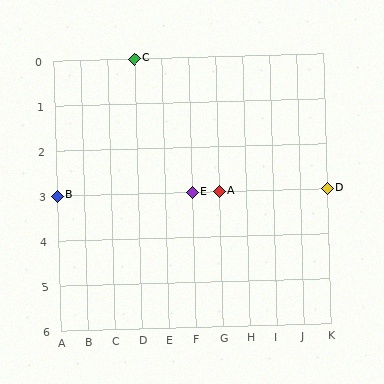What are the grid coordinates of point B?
Point B is at grid coordinates (A, 3).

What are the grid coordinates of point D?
Point D is at grid coordinates (K, 3).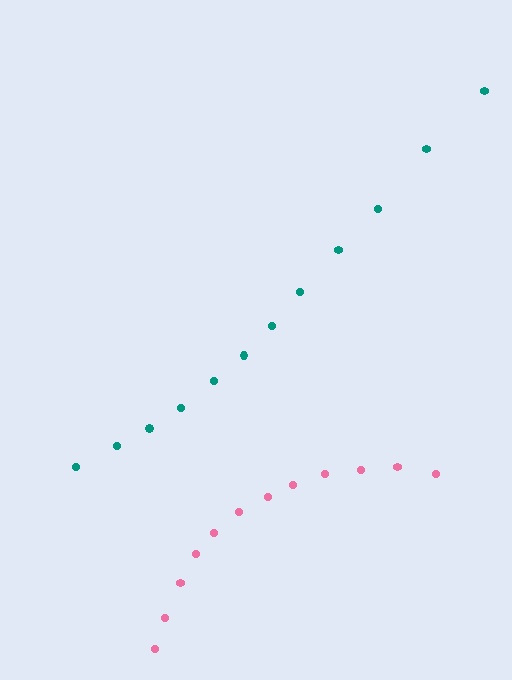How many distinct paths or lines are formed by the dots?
There are 2 distinct paths.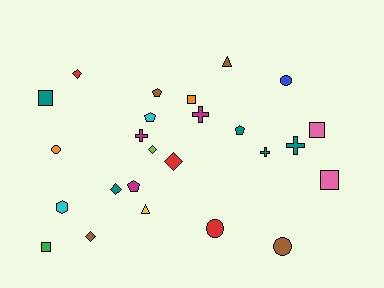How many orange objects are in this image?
There are 2 orange objects.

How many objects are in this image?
There are 25 objects.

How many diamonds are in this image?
There are 5 diamonds.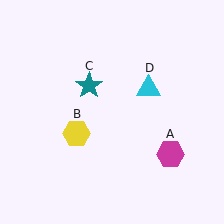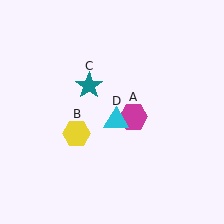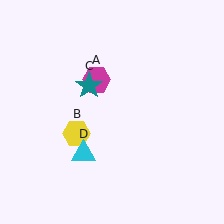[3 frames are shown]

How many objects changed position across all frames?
2 objects changed position: magenta hexagon (object A), cyan triangle (object D).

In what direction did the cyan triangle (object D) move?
The cyan triangle (object D) moved down and to the left.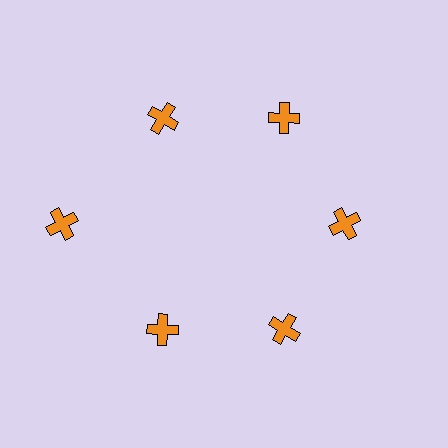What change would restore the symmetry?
The symmetry would be restored by moving it inward, back onto the ring so that all 6 crosses sit at equal angles and equal distance from the center.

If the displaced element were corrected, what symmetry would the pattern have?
It would have 6-fold rotational symmetry — the pattern would map onto itself every 60 degrees.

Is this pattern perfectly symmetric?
No. The 6 orange crosses are arranged in a ring, but one element near the 9 o'clock position is pushed outward from the center, breaking the 6-fold rotational symmetry.